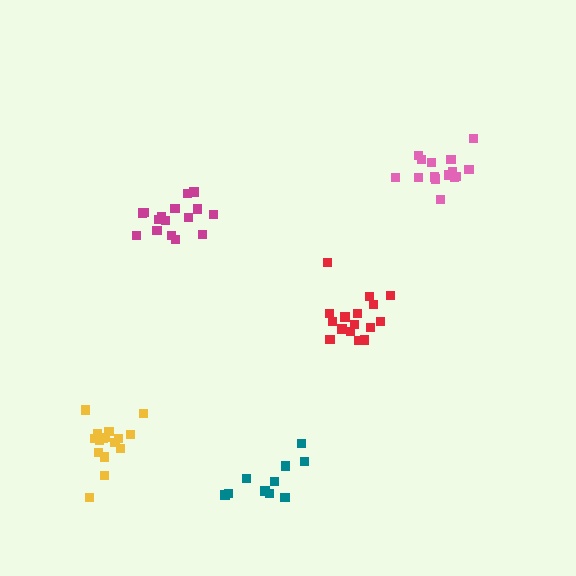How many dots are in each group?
Group 1: 16 dots, Group 2: 10 dots, Group 3: 15 dots, Group 4: 16 dots, Group 5: 16 dots (73 total).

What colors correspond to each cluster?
The clusters are colored: red, teal, pink, yellow, magenta.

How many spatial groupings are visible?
There are 5 spatial groupings.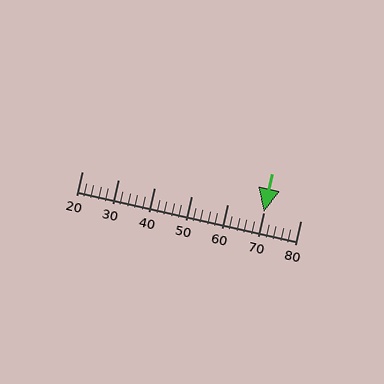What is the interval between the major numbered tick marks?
The major tick marks are spaced 10 units apart.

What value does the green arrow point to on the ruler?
The green arrow points to approximately 70.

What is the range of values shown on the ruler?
The ruler shows values from 20 to 80.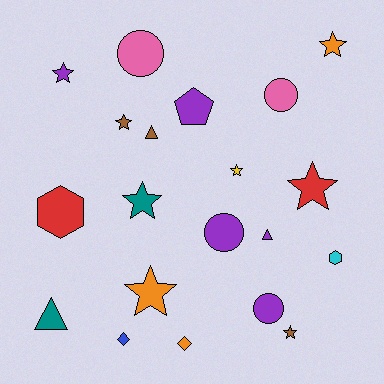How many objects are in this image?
There are 20 objects.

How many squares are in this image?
There are no squares.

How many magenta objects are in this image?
There are no magenta objects.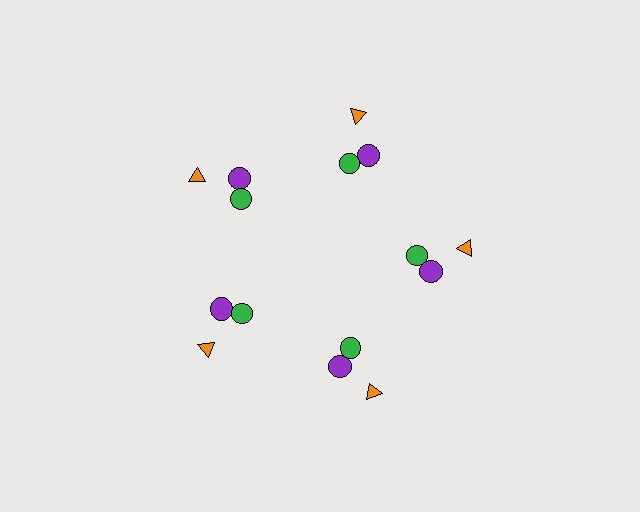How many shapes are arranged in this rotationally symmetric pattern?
There are 15 shapes, arranged in 5 groups of 3.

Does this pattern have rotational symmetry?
Yes, this pattern has 5-fold rotational symmetry. It looks the same after rotating 72 degrees around the center.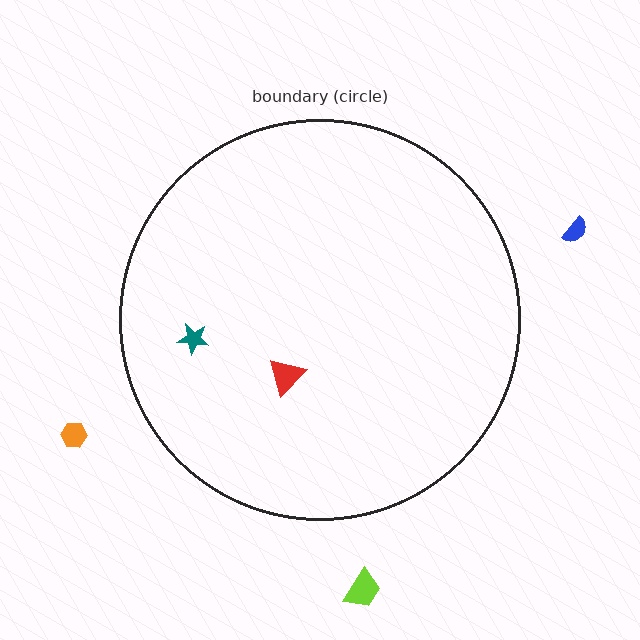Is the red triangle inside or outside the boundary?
Inside.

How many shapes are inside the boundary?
2 inside, 3 outside.